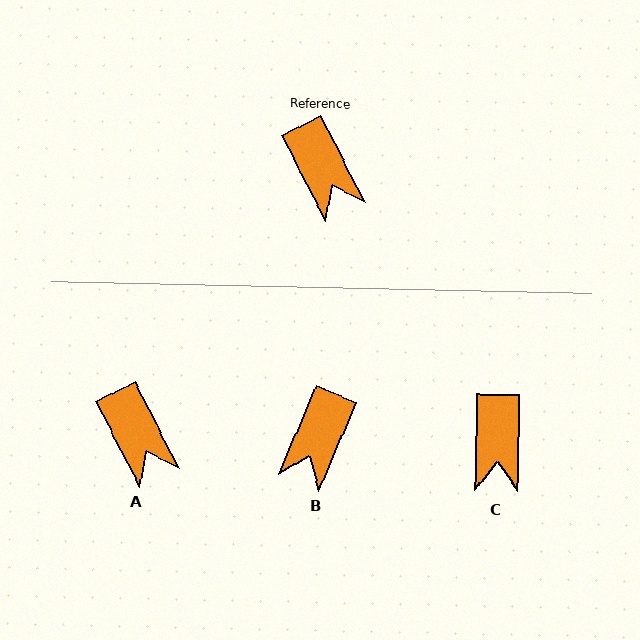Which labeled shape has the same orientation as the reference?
A.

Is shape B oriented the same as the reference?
No, it is off by about 50 degrees.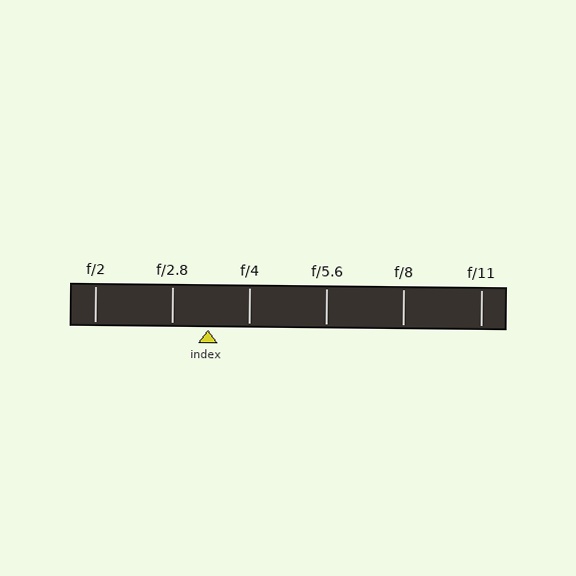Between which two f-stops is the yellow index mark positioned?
The index mark is between f/2.8 and f/4.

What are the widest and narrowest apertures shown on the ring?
The widest aperture shown is f/2 and the narrowest is f/11.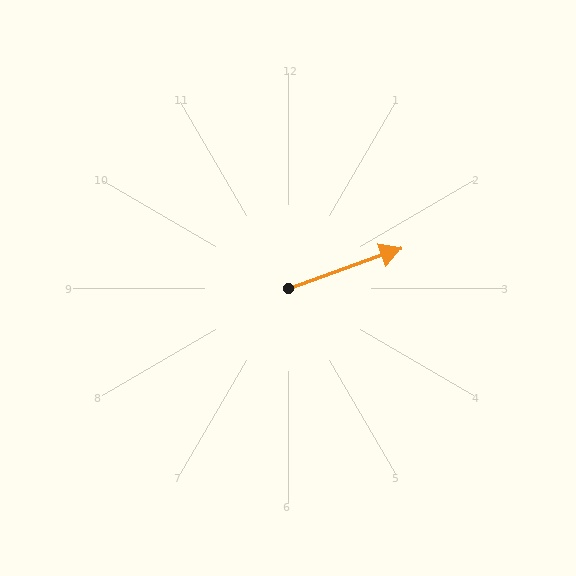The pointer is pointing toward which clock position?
Roughly 2 o'clock.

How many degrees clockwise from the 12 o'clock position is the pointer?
Approximately 70 degrees.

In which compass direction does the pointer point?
East.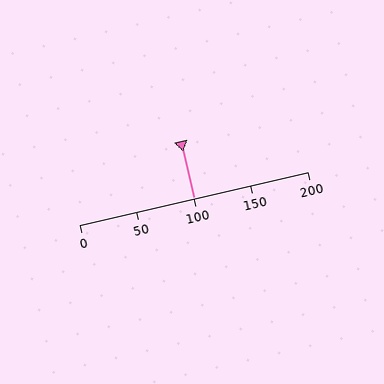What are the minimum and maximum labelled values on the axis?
The axis runs from 0 to 200.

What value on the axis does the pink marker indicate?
The marker indicates approximately 100.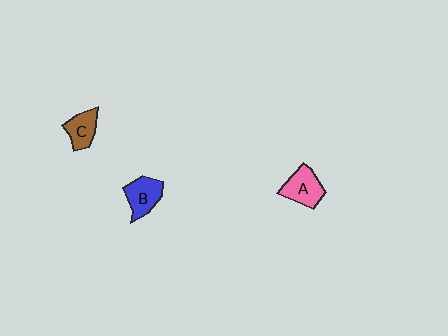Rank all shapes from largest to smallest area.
From largest to smallest: A (pink), B (blue), C (brown).